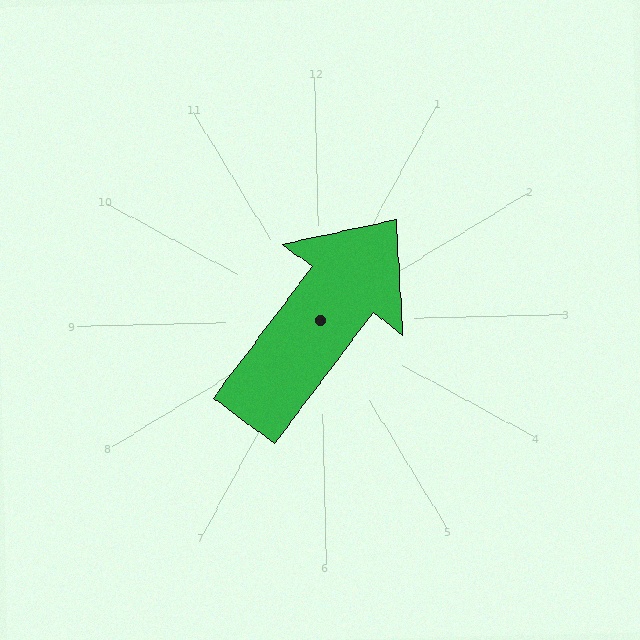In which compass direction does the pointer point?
Northeast.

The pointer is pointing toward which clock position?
Roughly 1 o'clock.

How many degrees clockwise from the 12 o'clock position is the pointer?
Approximately 39 degrees.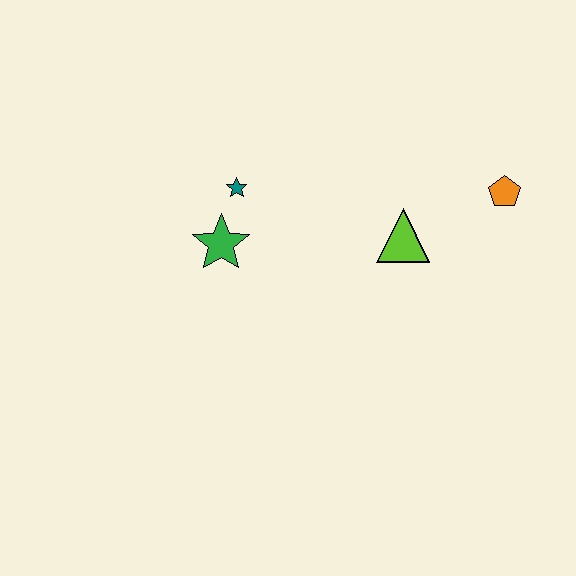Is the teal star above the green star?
Yes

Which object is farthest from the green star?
The orange pentagon is farthest from the green star.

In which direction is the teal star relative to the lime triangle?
The teal star is to the left of the lime triangle.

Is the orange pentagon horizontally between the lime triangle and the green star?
No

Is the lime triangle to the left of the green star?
No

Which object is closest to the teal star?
The green star is closest to the teal star.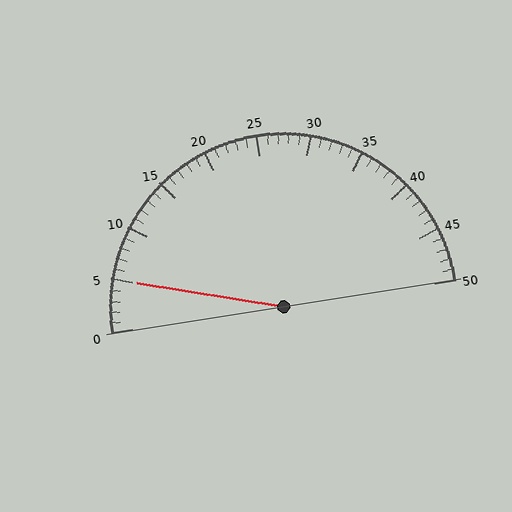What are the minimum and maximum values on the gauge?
The gauge ranges from 0 to 50.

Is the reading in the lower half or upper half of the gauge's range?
The reading is in the lower half of the range (0 to 50).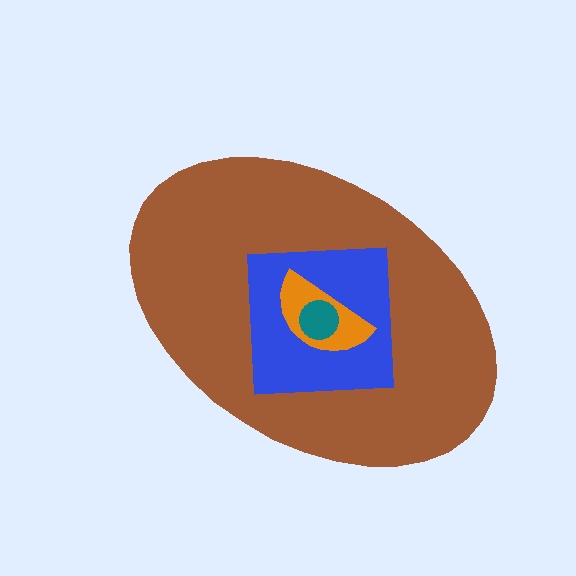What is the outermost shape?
The brown ellipse.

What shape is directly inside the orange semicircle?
The teal circle.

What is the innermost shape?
The teal circle.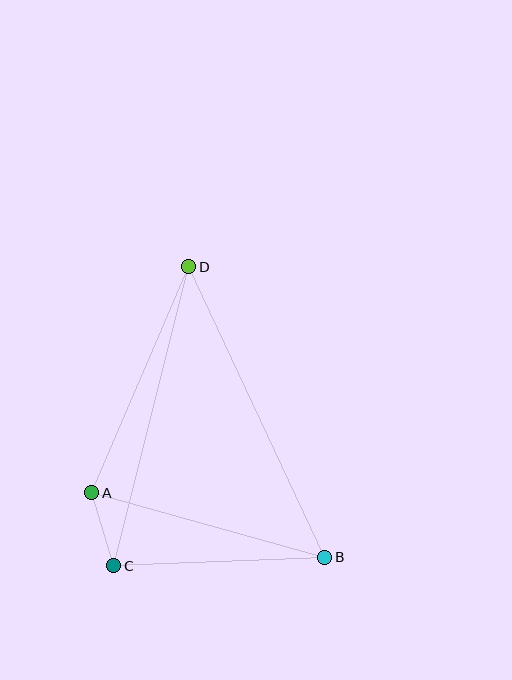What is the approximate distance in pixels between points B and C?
The distance between B and C is approximately 211 pixels.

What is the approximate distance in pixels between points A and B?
The distance between A and B is approximately 241 pixels.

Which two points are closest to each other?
Points A and C are closest to each other.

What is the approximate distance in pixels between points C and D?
The distance between C and D is approximately 308 pixels.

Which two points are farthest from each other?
Points B and D are farthest from each other.